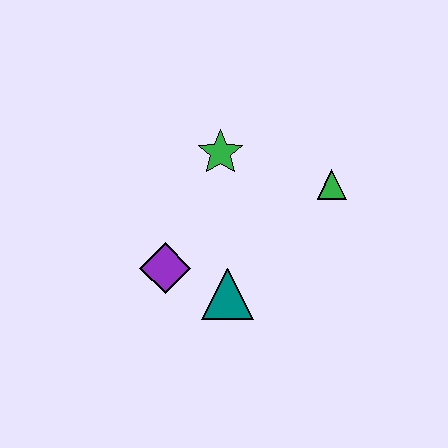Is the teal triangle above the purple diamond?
No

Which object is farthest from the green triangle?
The purple diamond is farthest from the green triangle.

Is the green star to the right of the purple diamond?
Yes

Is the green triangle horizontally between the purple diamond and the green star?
No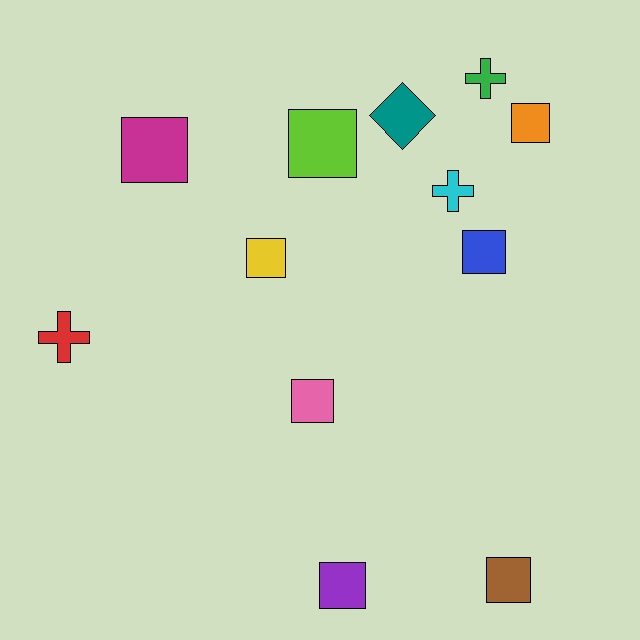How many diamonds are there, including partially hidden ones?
There is 1 diamond.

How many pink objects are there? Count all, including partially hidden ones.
There is 1 pink object.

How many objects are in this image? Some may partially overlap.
There are 12 objects.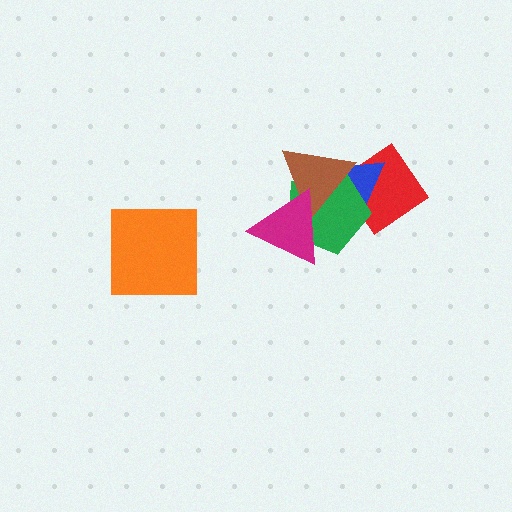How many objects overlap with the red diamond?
3 objects overlap with the red diamond.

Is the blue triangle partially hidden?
Yes, it is partially covered by another shape.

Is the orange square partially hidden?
No, no other shape covers it.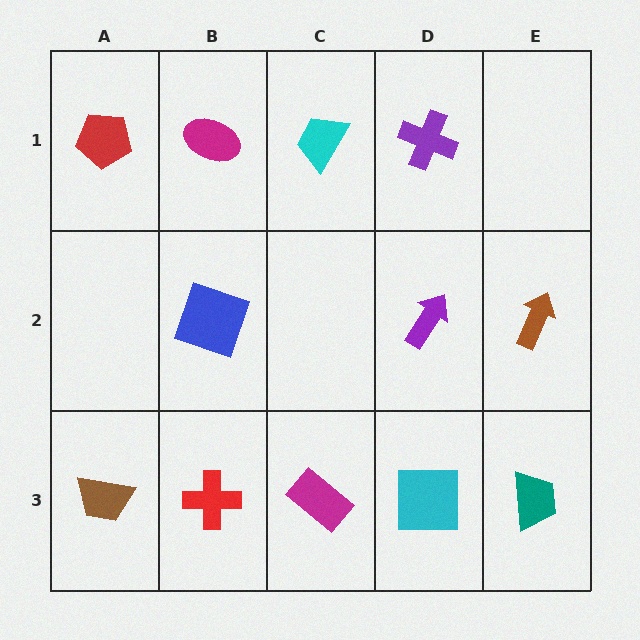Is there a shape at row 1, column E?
No, that cell is empty.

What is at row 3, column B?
A red cross.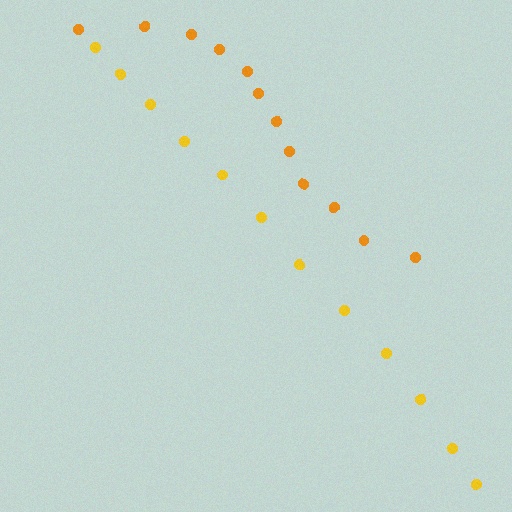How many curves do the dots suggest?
There are 2 distinct paths.